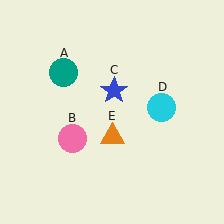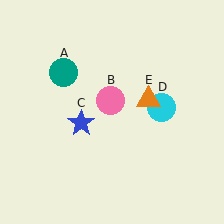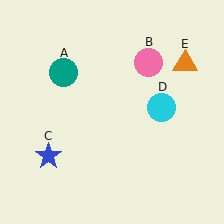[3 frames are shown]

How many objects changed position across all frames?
3 objects changed position: pink circle (object B), blue star (object C), orange triangle (object E).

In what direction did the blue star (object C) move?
The blue star (object C) moved down and to the left.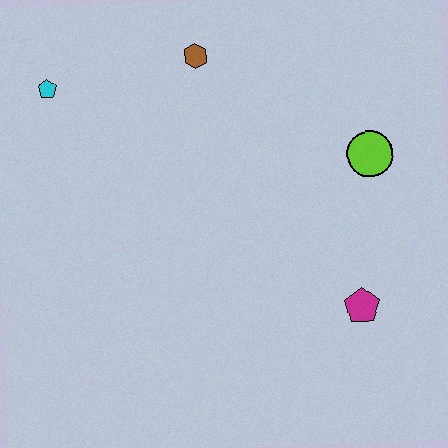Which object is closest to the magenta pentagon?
The lime circle is closest to the magenta pentagon.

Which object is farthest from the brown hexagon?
The magenta pentagon is farthest from the brown hexagon.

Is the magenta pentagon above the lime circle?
No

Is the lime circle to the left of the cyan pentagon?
No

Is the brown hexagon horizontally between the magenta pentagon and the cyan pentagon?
Yes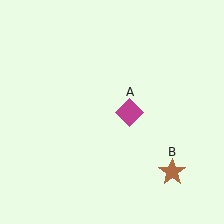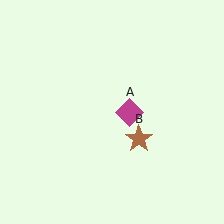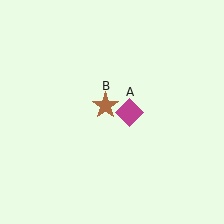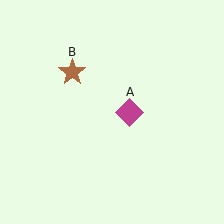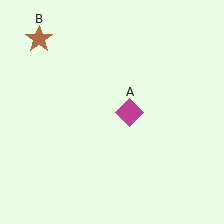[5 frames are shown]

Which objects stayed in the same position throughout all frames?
Magenta diamond (object A) remained stationary.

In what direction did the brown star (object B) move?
The brown star (object B) moved up and to the left.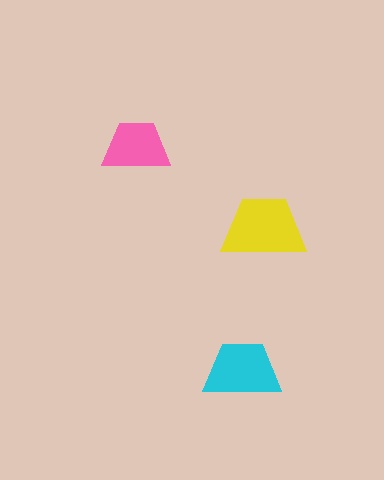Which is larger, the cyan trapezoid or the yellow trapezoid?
The yellow one.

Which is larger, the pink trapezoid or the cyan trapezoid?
The cyan one.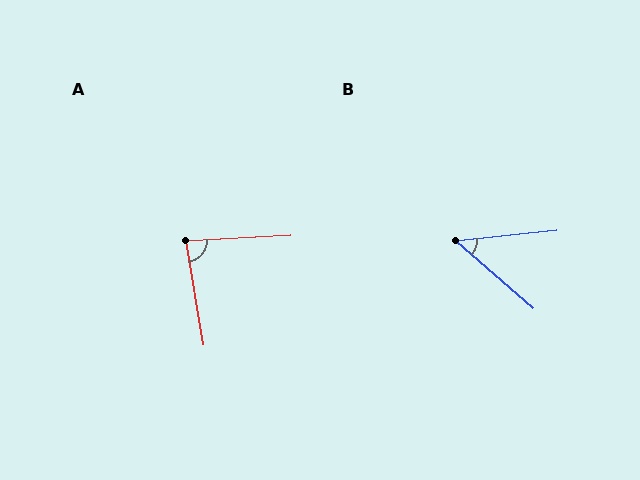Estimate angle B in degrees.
Approximately 47 degrees.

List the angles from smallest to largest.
B (47°), A (83°).